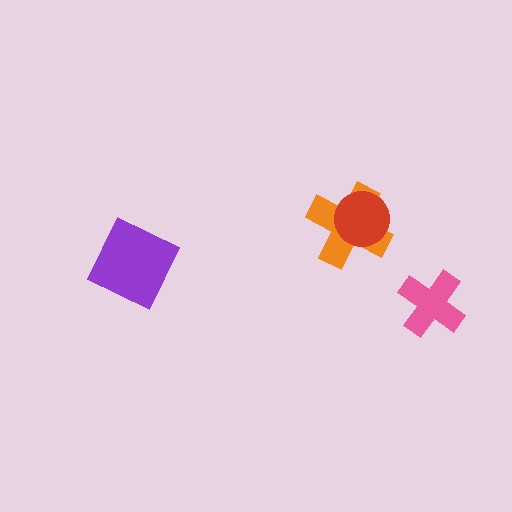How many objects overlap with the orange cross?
1 object overlaps with the orange cross.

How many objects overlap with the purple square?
0 objects overlap with the purple square.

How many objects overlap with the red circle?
1 object overlaps with the red circle.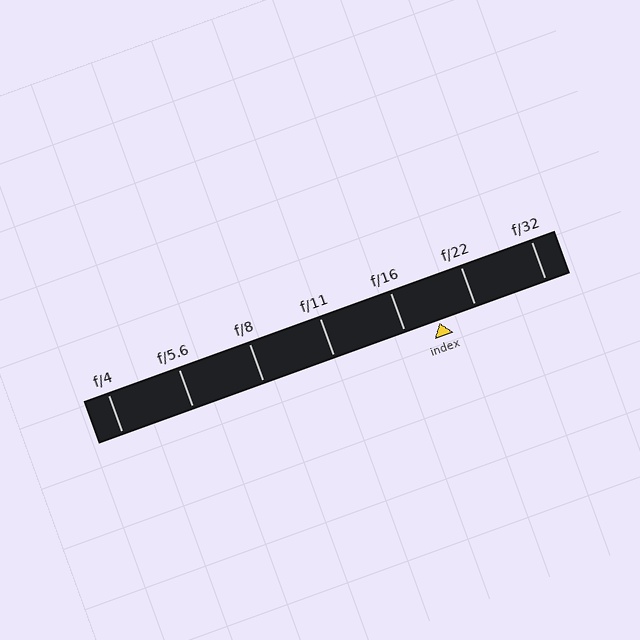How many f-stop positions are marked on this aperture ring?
There are 7 f-stop positions marked.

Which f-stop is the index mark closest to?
The index mark is closest to f/16.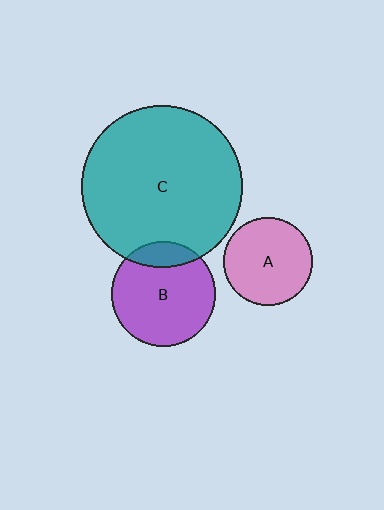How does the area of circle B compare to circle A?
Approximately 1.4 times.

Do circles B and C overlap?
Yes.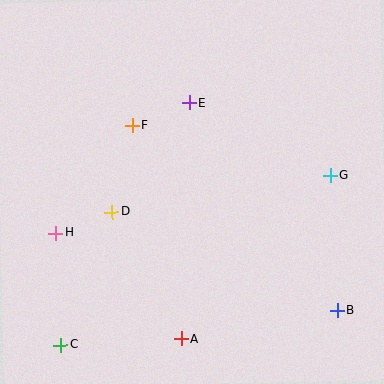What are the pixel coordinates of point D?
Point D is at (112, 212).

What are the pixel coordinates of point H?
Point H is at (55, 233).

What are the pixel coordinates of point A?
Point A is at (181, 339).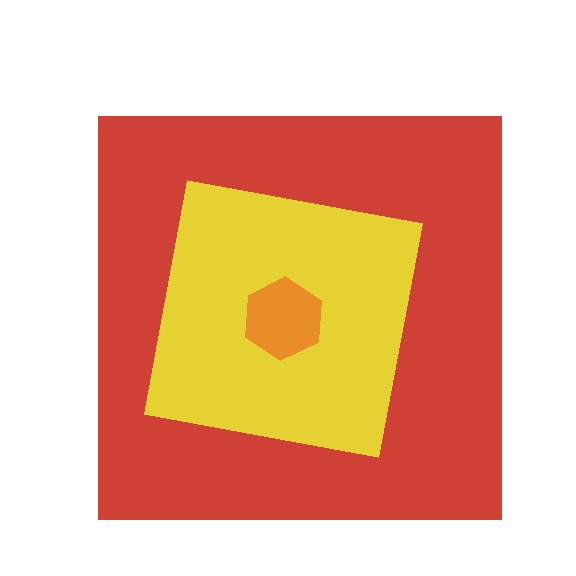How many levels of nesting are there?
3.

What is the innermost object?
The orange hexagon.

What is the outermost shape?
The red square.